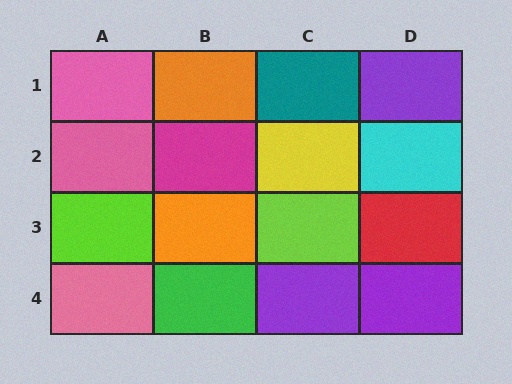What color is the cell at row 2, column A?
Pink.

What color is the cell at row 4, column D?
Purple.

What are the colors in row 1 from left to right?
Pink, orange, teal, purple.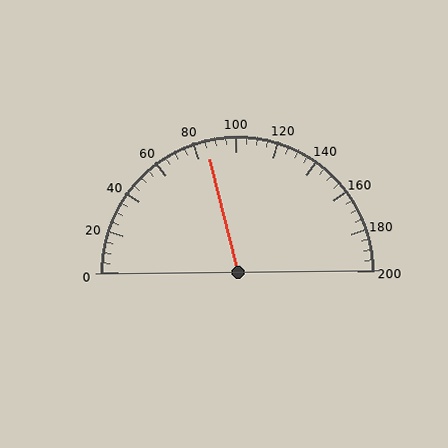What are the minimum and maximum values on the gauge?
The gauge ranges from 0 to 200.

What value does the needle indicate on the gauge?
The needle indicates approximately 85.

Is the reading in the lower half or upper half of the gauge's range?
The reading is in the lower half of the range (0 to 200).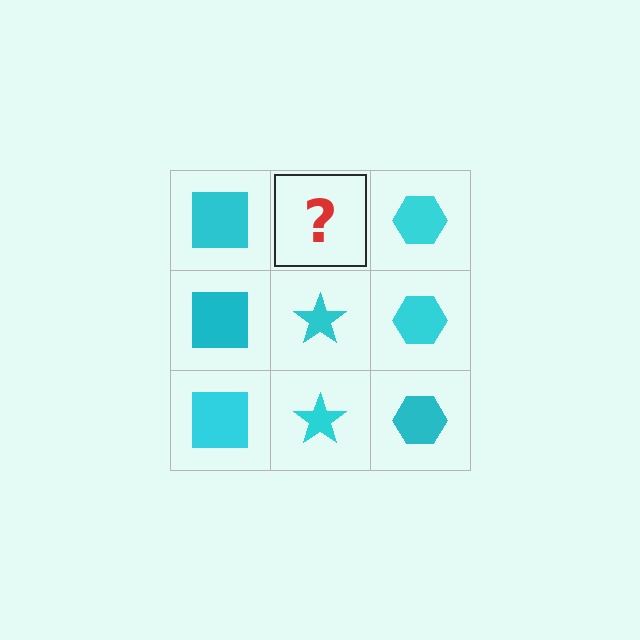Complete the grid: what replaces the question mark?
The question mark should be replaced with a cyan star.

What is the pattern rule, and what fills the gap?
The rule is that each column has a consistent shape. The gap should be filled with a cyan star.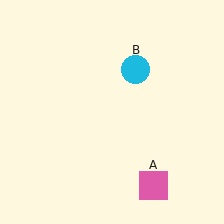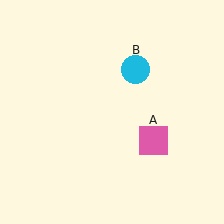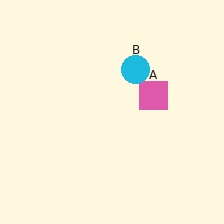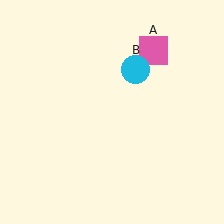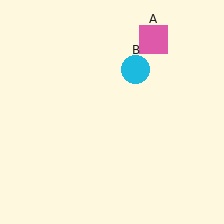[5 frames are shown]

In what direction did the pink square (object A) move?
The pink square (object A) moved up.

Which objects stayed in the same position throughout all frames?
Cyan circle (object B) remained stationary.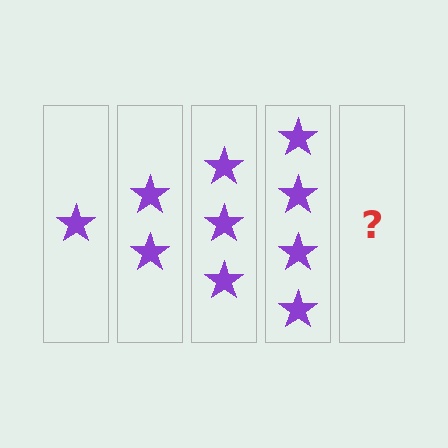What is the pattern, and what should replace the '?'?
The pattern is that each step adds one more star. The '?' should be 5 stars.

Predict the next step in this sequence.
The next step is 5 stars.